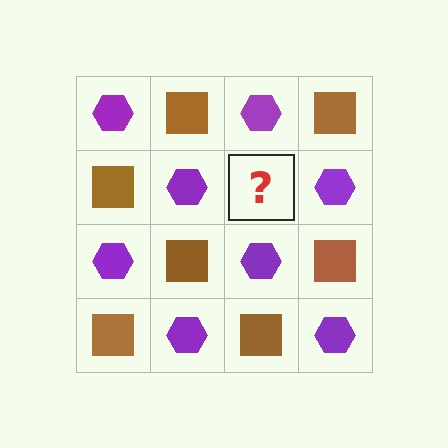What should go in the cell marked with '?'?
The missing cell should contain a brown square.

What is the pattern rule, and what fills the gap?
The rule is that it alternates purple hexagon and brown square in a checkerboard pattern. The gap should be filled with a brown square.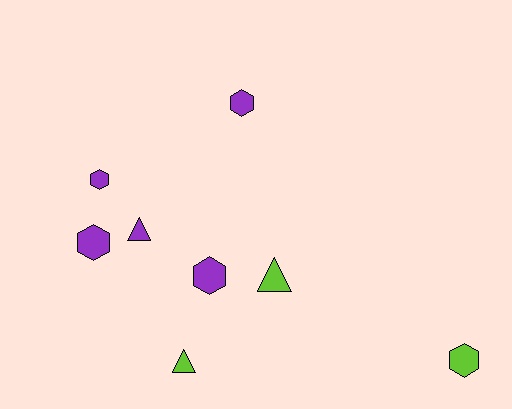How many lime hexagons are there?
There is 1 lime hexagon.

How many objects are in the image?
There are 8 objects.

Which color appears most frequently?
Purple, with 5 objects.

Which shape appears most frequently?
Hexagon, with 5 objects.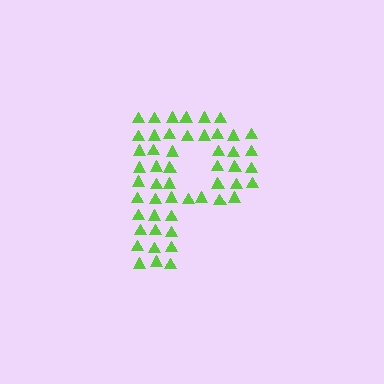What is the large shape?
The large shape is the letter P.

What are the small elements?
The small elements are triangles.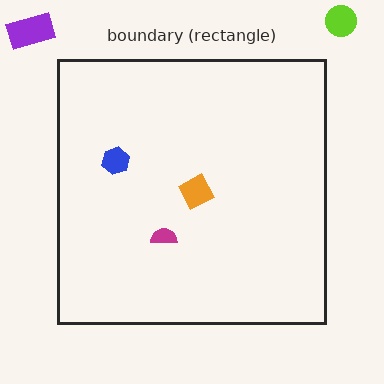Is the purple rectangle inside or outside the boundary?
Outside.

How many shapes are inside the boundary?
3 inside, 2 outside.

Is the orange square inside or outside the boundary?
Inside.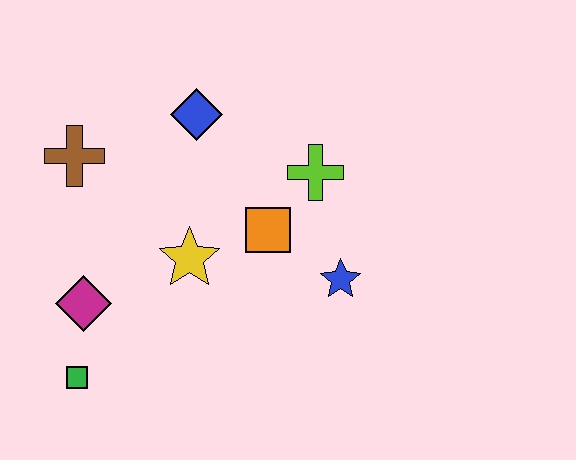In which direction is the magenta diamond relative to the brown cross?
The magenta diamond is below the brown cross.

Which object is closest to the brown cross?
The blue diamond is closest to the brown cross.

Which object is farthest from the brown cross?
The blue star is farthest from the brown cross.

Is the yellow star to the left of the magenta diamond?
No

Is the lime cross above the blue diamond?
No